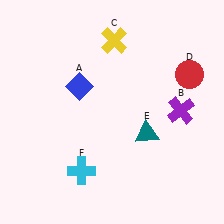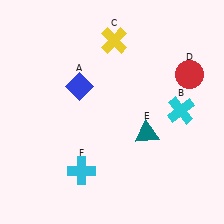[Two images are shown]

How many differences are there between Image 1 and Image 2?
There is 1 difference between the two images.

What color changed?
The cross (B) changed from purple in Image 1 to cyan in Image 2.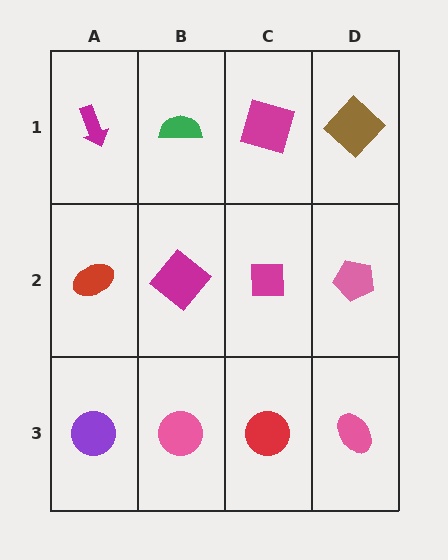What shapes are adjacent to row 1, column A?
A red ellipse (row 2, column A), a green semicircle (row 1, column B).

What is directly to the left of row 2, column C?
A magenta diamond.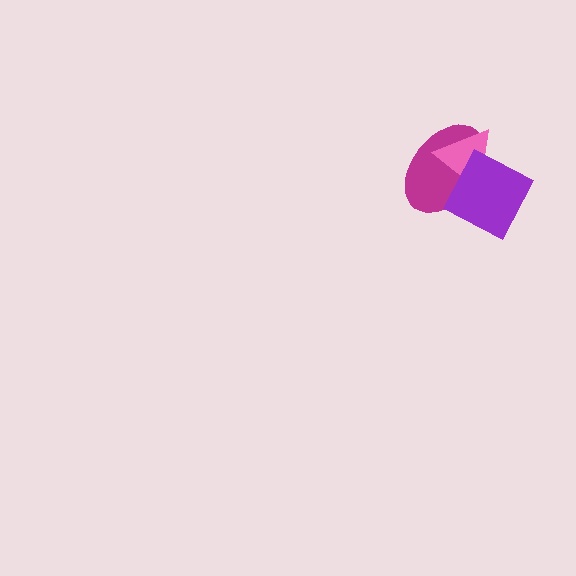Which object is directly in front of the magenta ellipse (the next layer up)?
The pink triangle is directly in front of the magenta ellipse.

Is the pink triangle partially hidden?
Yes, it is partially covered by another shape.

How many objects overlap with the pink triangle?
2 objects overlap with the pink triangle.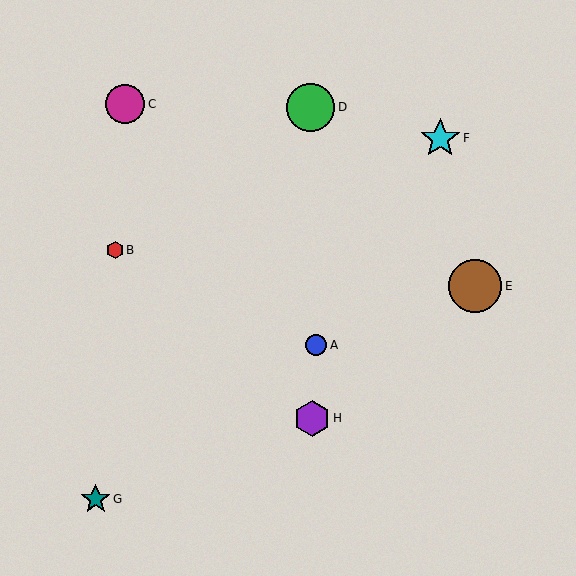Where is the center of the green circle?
The center of the green circle is at (310, 107).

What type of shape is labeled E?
Shape E is a brown circle.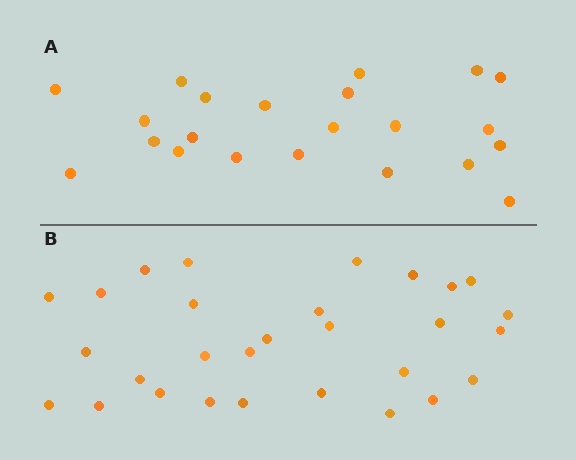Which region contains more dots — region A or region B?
Region B (the bottom region) has more dots.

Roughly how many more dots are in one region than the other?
Region B has roughly 8 or so more dots than region A.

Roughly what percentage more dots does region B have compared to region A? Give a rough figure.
About 30% more.